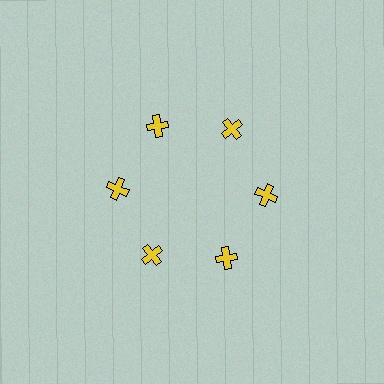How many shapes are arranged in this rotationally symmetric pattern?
There are 6 shapes, arranged in 6 groups of 1.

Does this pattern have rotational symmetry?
Yes, this pattern has 6-fold rotational symmetry. It looks the same after rotating 60 degrees around the center.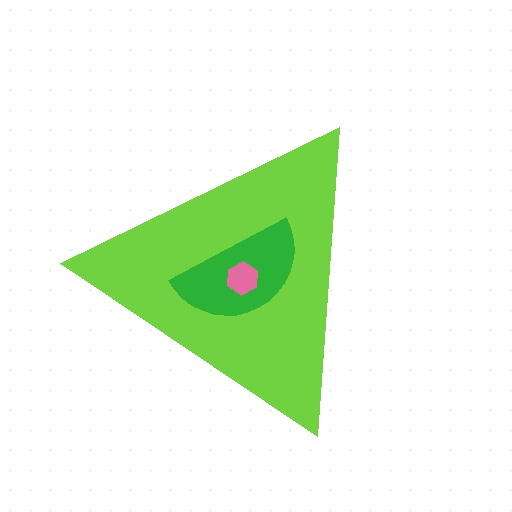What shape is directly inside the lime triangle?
The green semicircle.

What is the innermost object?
The pink hexagon.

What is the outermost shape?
The lime triangle.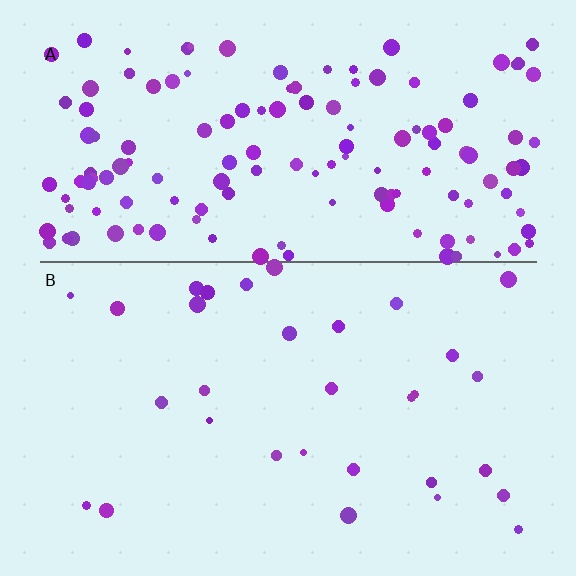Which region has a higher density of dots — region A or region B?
A (the top).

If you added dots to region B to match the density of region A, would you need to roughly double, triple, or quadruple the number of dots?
Approximately quadruple.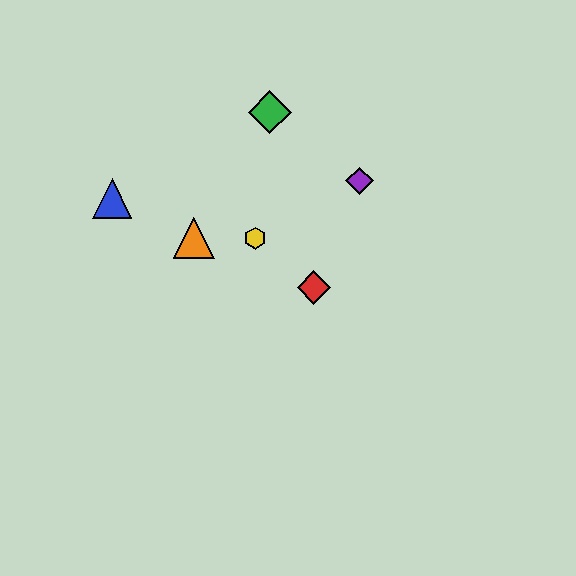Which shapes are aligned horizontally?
The yellow hexagon, the orange triangle are aligned horizontally.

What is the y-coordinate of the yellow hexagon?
The yellow hexagon is at y≈238.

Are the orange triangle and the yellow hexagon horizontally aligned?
Yes, both are at y≈238.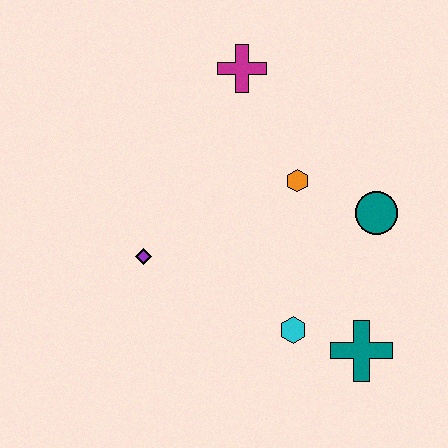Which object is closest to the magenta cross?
The orange hexagon is closest to the magenta cross.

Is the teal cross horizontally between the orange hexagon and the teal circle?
Yes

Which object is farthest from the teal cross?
The magenta cross is farthest from the teal cross.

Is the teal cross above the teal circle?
No